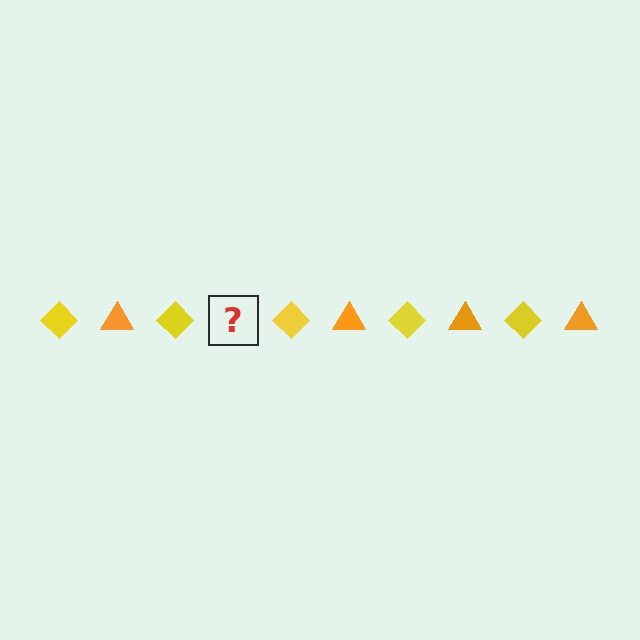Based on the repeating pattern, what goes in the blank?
The blank should be an orange triangle.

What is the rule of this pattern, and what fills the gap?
The rule is that the pattern alternates between yellow diamond and orange triangle. The gap should be filled with an orange triangle.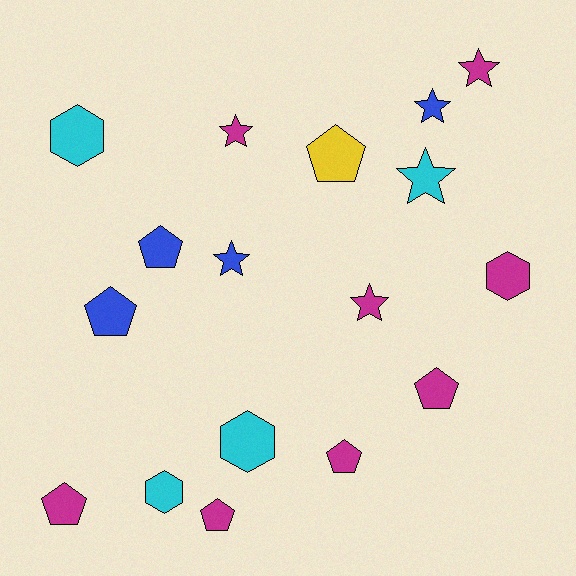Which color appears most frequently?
Magenta, with 8 objects.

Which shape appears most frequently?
Pentagon, with 7 objects.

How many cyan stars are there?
There is 1 cyan star.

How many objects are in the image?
There are 17 objects.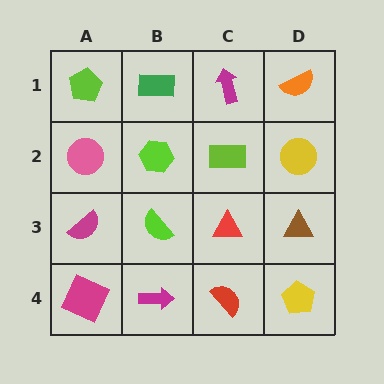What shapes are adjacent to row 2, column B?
A green rectangle (row 1, column B), a lime semicircle (row 3, column B), a pink circle (row 2, column A), a lime rectangle (row 2, column C).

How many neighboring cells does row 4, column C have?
3.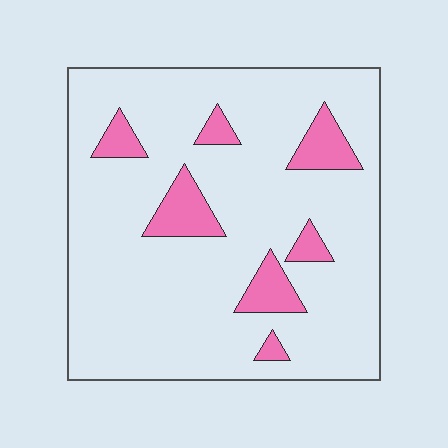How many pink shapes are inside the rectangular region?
7.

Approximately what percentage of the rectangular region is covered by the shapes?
Approximately 15%.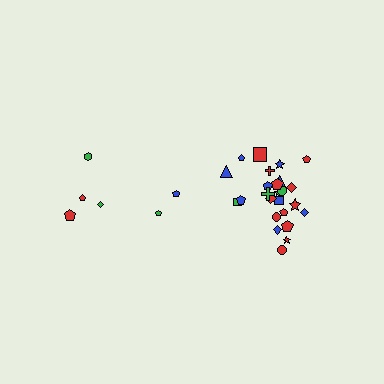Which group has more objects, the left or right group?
The right group.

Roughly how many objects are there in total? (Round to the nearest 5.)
Roughly 30 objects in total.